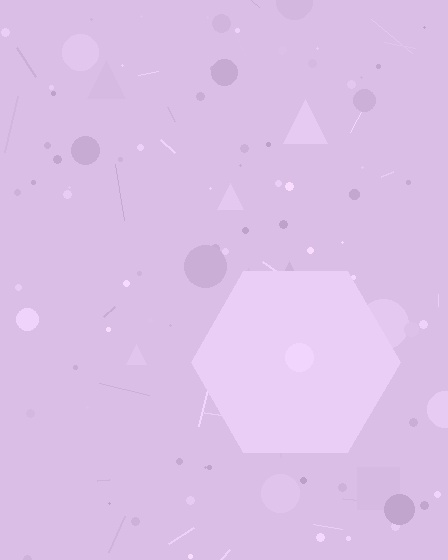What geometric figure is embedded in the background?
A hexagon is embedded in the background.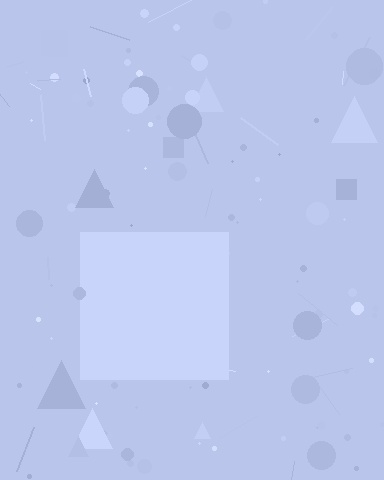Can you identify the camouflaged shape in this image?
The camouflaged shape is a square.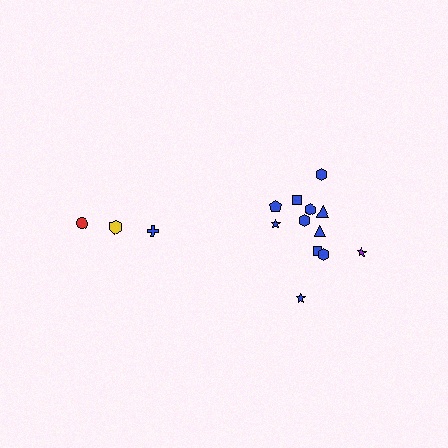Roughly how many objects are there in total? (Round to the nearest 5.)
Roughly 15 objects in total.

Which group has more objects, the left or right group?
The right group.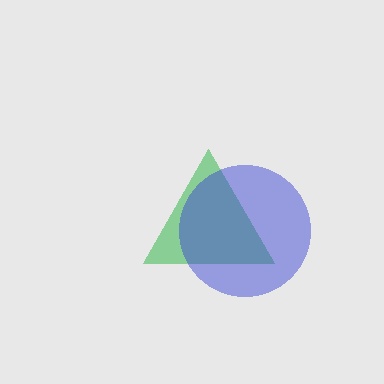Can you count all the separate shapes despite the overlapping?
Yes, there are 2 separate shapes.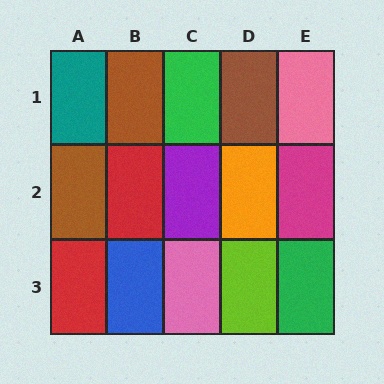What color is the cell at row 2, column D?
Orange.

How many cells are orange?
1 cell is orange.